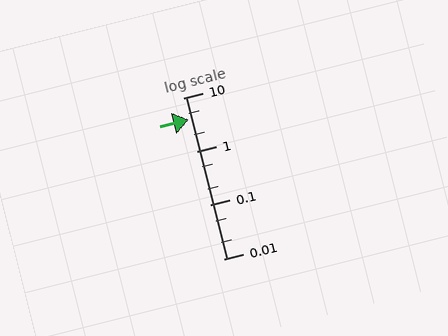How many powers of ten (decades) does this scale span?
The scale spans 3 decades, from 0.01 to 10.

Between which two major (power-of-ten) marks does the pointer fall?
The pointer is between 1 and 10.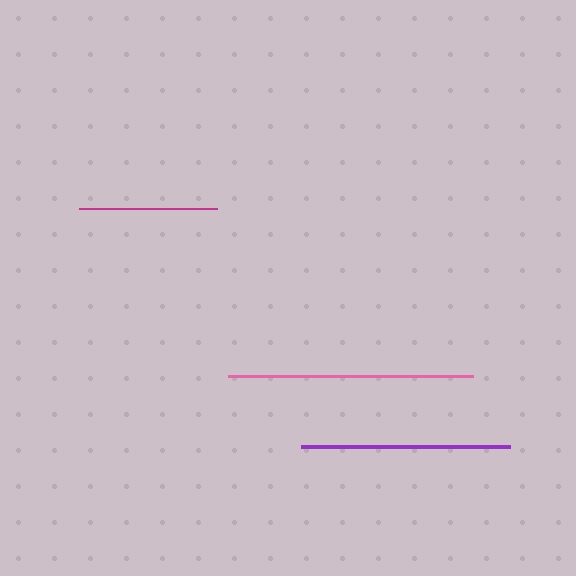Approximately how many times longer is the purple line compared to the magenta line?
The purple line is approximately 1.5 times the length of the magenta line.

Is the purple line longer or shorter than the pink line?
The pink line is longer than the purple line.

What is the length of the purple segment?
The purple segment is approximately 208 pixels long.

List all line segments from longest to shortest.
From longest to shortest: pink, purple, magenta.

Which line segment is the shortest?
The magenta line is the shortest at approximately 139 pixels.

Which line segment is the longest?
The pink line is the longest at approximately 246 pixels.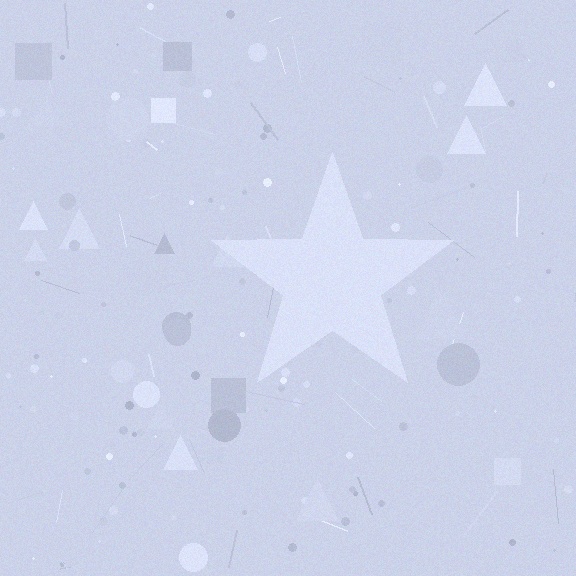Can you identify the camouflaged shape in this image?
The camouflaged shape is a star.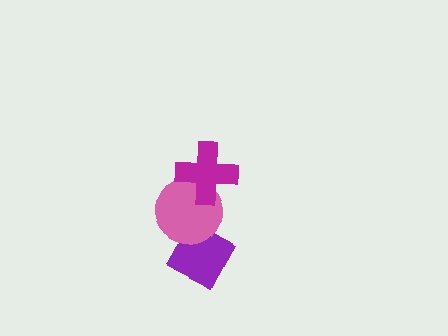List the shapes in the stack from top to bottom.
From top to bottom: the magenta cross, the pink circle, the purple diamond.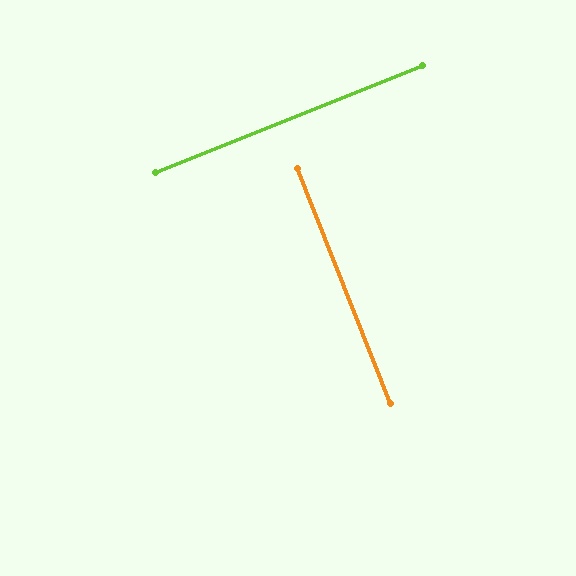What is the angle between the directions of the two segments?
Approximately 90 degrees.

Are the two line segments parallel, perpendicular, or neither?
Perpendicular — they meet at approximately 90°.